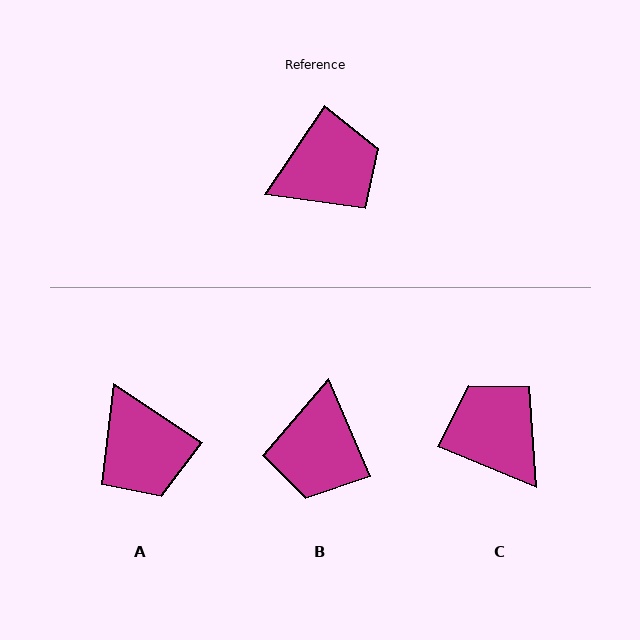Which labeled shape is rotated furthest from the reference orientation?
B, about 123 degrees away.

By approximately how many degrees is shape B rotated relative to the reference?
Approximately 123 degrees clockwise.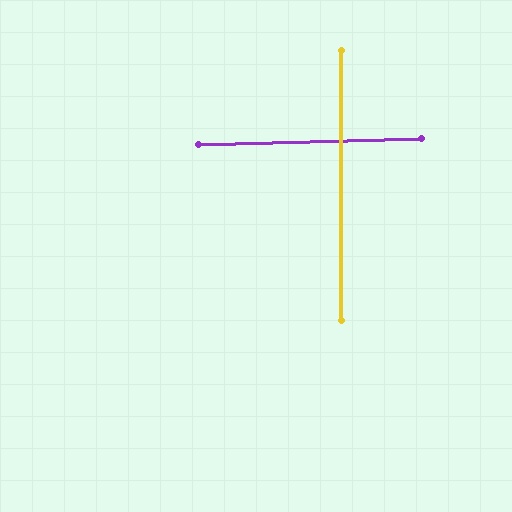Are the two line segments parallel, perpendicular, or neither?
Perpendicular — they meet at approximately 89°.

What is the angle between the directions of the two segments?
Approximately 89 degrees.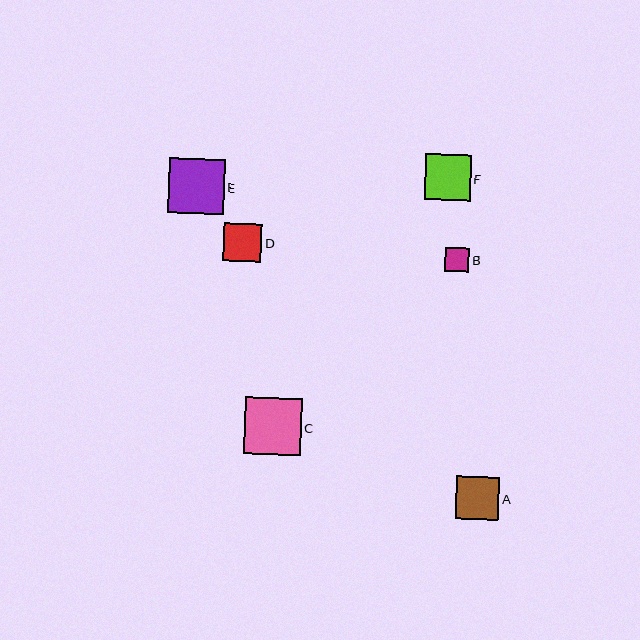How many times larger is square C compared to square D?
Square C is approximately 1.5 times the size of square D.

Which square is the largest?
Square C is the largest with a size of approximately 57 pixels.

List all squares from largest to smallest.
From largest to smallest: C, E, F, A, D, B.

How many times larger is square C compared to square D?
Square C is approximately 1.5 times the size of square D.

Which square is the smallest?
Square B is the smallest with a size of approximately 24 pixels.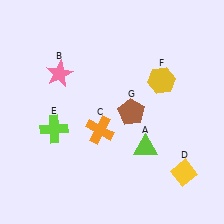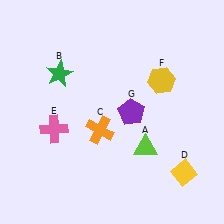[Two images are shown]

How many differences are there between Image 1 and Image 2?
There are 3 differences between the two images.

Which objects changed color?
B changed from pink to green. E changed from lime to pink. G changed from brown to purple.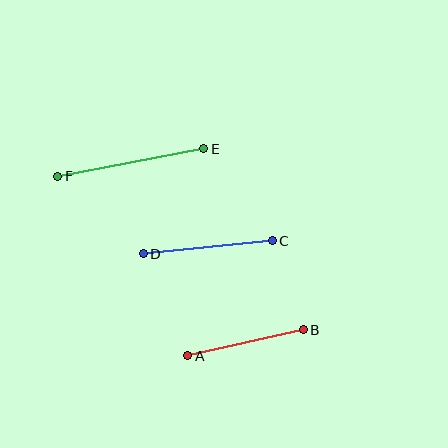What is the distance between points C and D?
The distance is approximately 130 pixels.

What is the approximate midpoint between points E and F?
The midpoint is at approximately (131, 163) pixels.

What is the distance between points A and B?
The distance is approximately 119 pixels.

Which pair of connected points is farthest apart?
Points E and F are farthest apart.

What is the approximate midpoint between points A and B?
The midpoint is at approximately (245, 343) pixels.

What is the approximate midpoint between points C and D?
The midpoint is at approximately (208, 247) pixels.